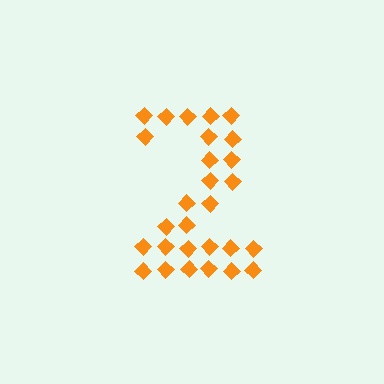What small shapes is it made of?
It is made of small diamonds.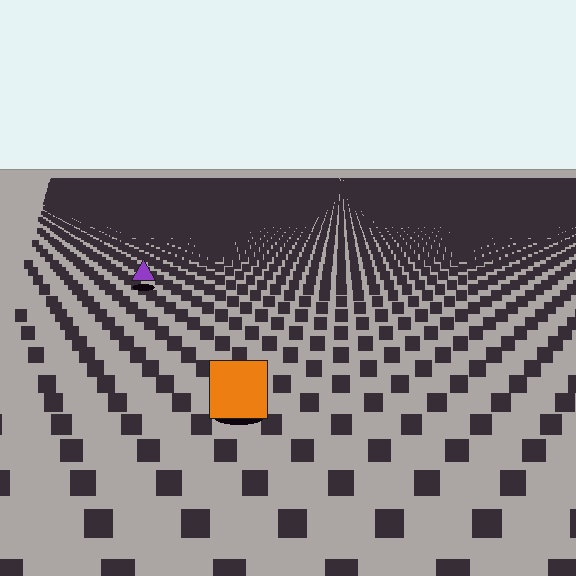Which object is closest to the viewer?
The orange square is closest. The texture marks near it are larger and more spread out.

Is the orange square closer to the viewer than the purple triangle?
Yes. The orange square is closer — you can tell from the texture gradient: the ground texture is coarser near it.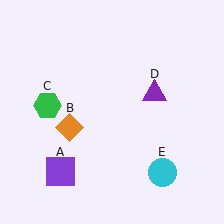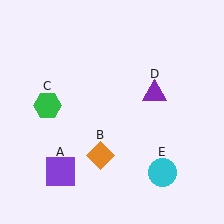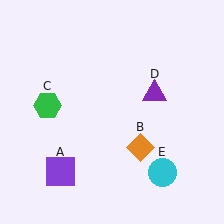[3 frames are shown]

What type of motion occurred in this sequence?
The orange diamond (object B) rotated counterclockwise around the center of the scene.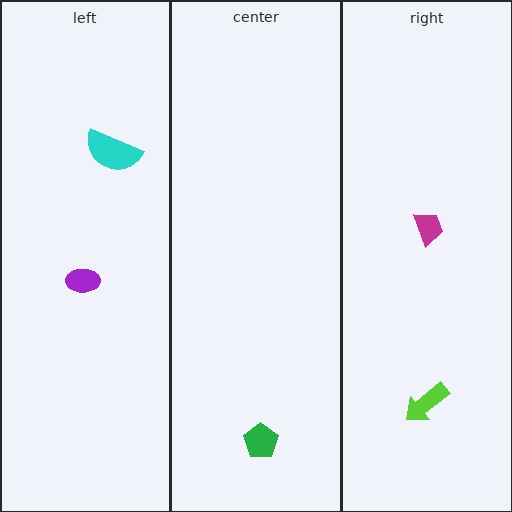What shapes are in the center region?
The green pentagon.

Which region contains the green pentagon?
The center region.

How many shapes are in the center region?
1.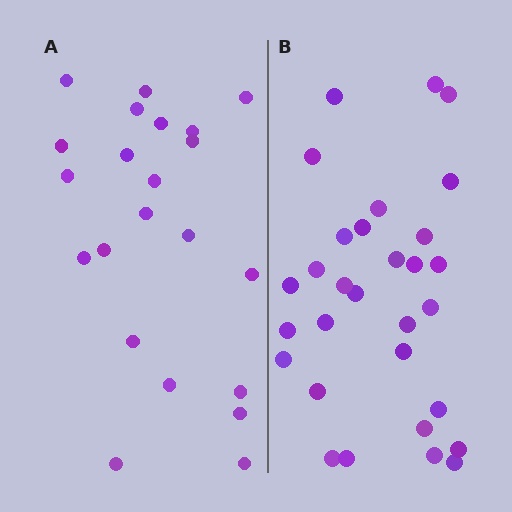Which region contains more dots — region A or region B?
Region B (the right region) has more dots.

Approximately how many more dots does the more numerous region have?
Region B has roughly 8 or so more dots than region A.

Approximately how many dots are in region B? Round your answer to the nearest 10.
About 30 dots.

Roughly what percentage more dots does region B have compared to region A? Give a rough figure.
About 35% more.